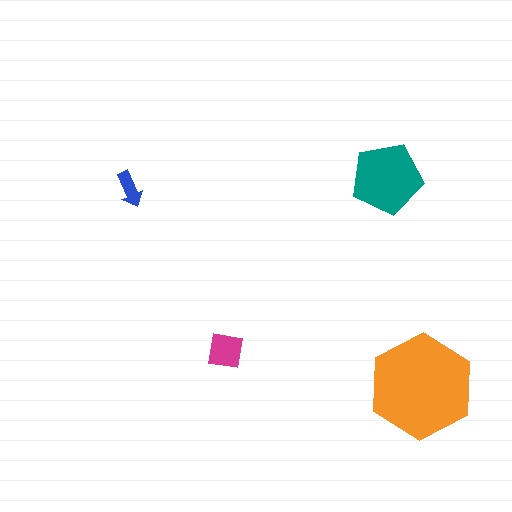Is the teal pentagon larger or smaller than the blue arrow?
Larger.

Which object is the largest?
The orange hexagon.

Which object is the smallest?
The blue arrow.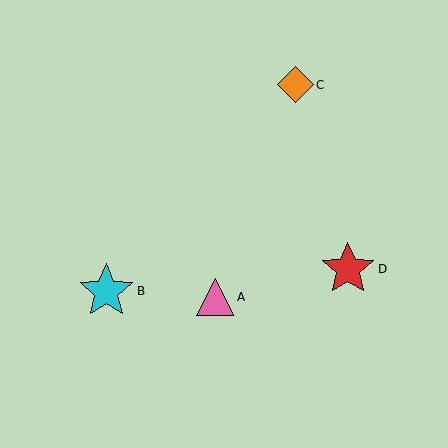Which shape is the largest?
The cyan star (labeled B) is the largest.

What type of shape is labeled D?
Shape D is a red star.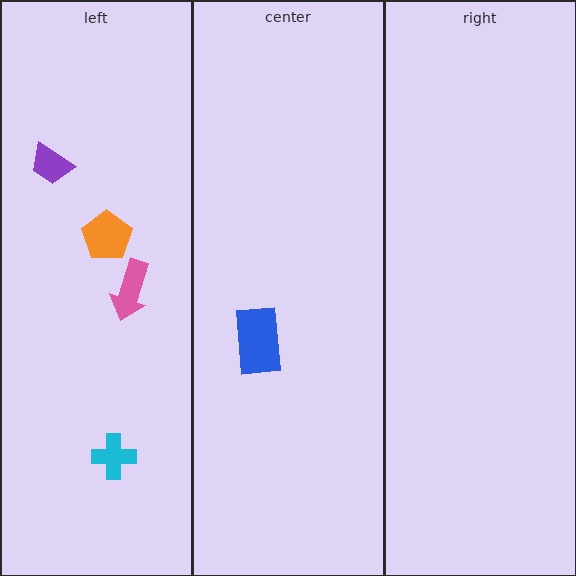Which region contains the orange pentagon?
The left region.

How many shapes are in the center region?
1.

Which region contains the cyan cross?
The left region.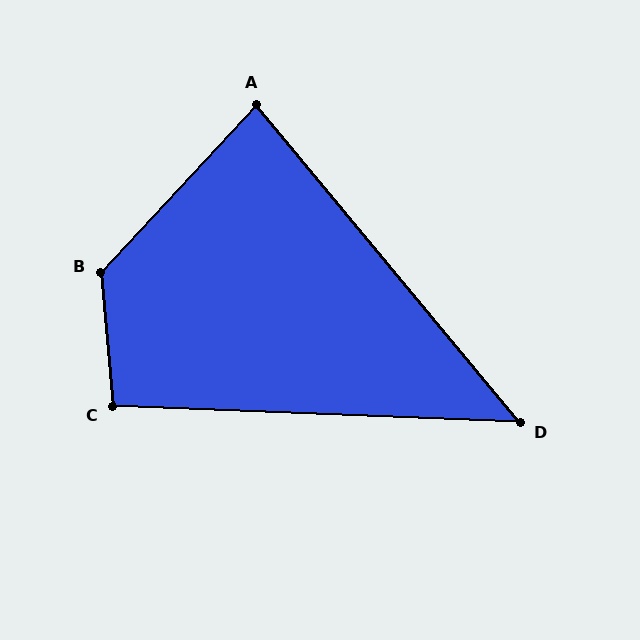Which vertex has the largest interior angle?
B, at approximately 132 degrees.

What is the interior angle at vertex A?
Approximately 83 degrees (acute).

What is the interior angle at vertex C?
Approximately 97 degrees (obtuse).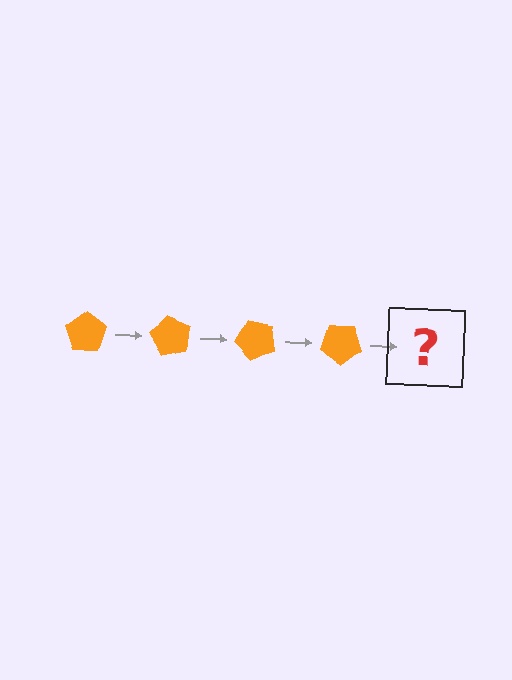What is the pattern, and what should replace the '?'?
The pattern is that the pentagon rotates 60 degrees each step. The '?' should be an orange pentagon rotated 240 degrees.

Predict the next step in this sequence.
The next step is an orange pentagon rotated 240 degrees.